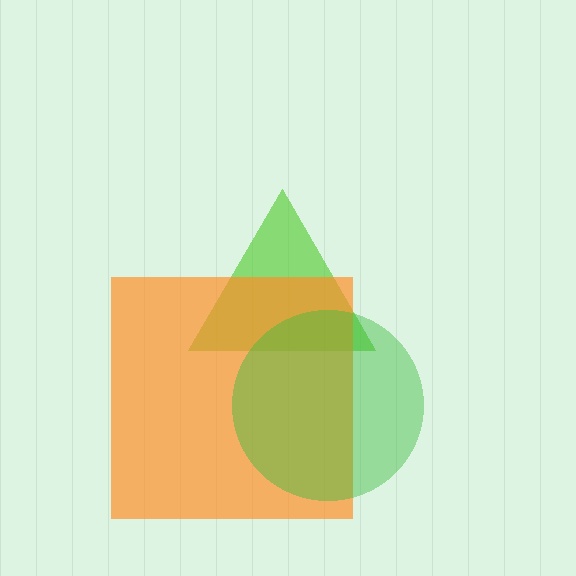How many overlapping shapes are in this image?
There are 3 overlapping shapes in the image.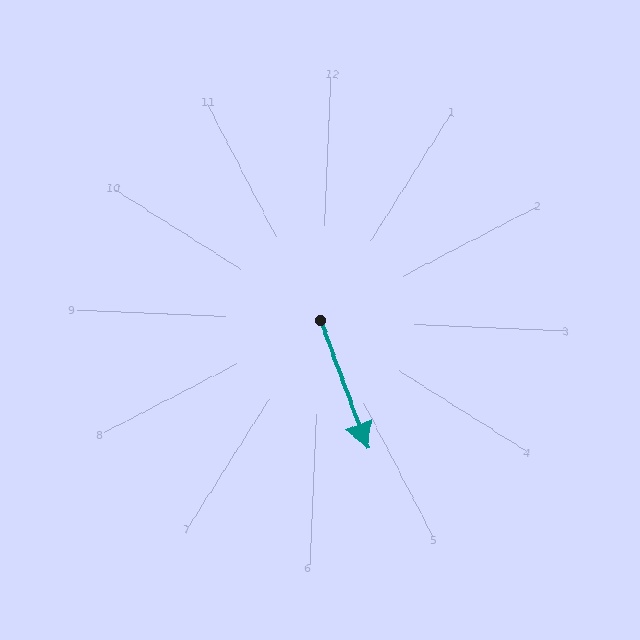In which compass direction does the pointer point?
Southeast.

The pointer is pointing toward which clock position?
Roughly 5 o'clock.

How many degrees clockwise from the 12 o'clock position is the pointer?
Approximately 157 degrees.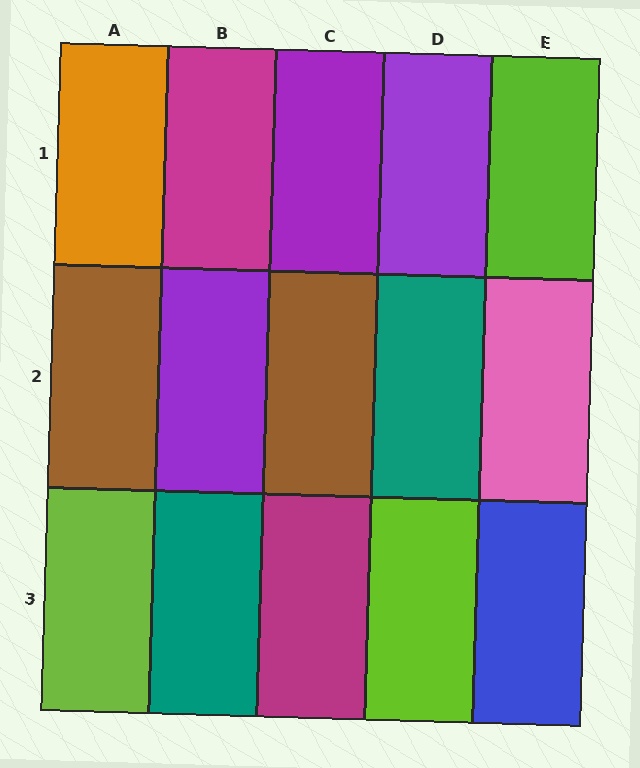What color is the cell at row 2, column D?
Teal.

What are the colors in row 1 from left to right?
Orange, magenta, purple, purple, lime.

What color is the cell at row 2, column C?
Brown.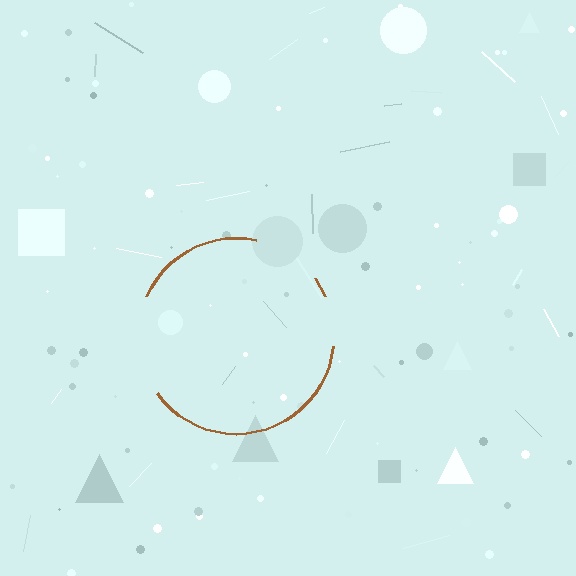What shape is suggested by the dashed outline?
The dashed outline suggests a circle.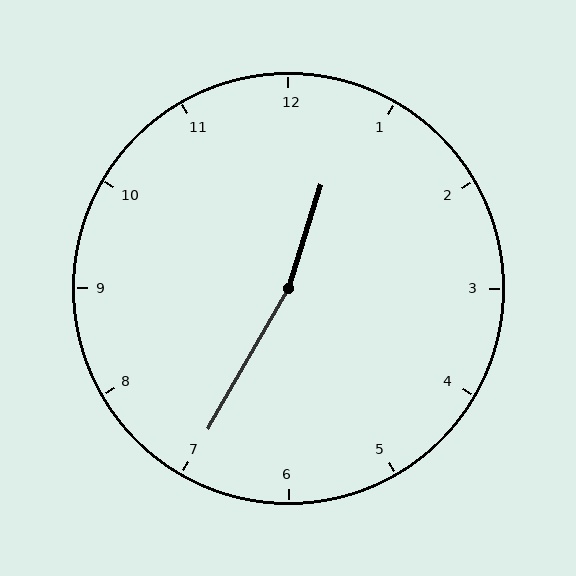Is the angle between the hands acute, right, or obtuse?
It is obtuse.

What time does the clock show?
12:35.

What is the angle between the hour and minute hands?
Approximately 168 degrees.